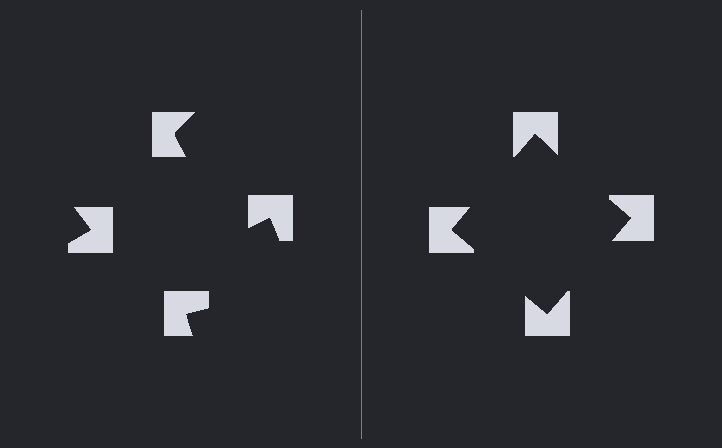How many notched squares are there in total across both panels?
8 — 4 on each side.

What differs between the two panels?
The notched squares are positioned identically on both sides; only the wedge orientations differ. On the right they align to a square; on the left they are misaligned.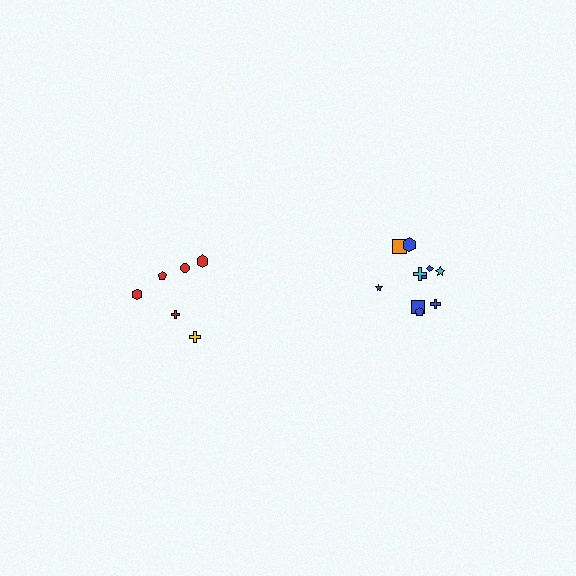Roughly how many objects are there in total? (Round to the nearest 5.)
Roughly 15 objects in total.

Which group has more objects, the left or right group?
The right group.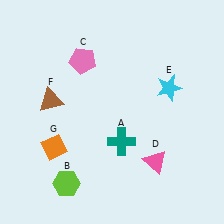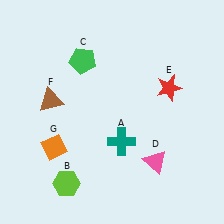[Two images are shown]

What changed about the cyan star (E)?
In Image 1, E is cyan. In Image 2, it changed to red.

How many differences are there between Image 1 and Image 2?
There are 2 differences between the two images.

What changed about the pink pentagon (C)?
In Image 1, C is pink. In Image 2, it changed to green.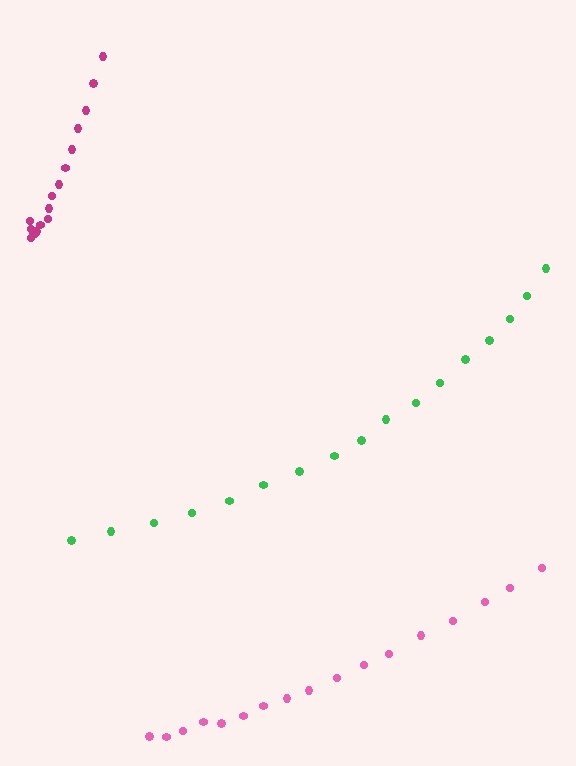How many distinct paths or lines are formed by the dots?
There are 3 distinct paths.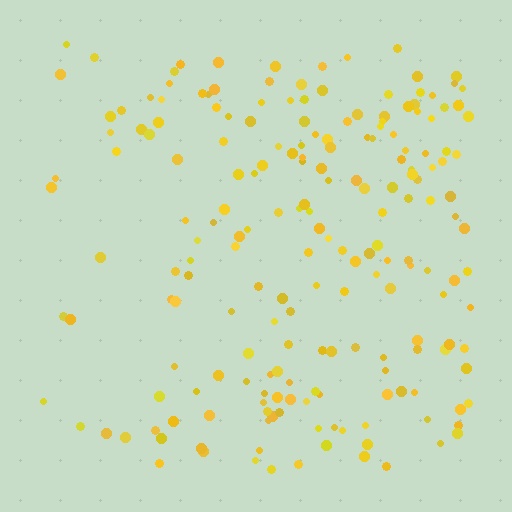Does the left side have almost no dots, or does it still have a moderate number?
Still a moderate number, just noticeably fewer than the right.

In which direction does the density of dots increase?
From left to right, with the right side densest.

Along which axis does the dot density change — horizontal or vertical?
Horizontal.